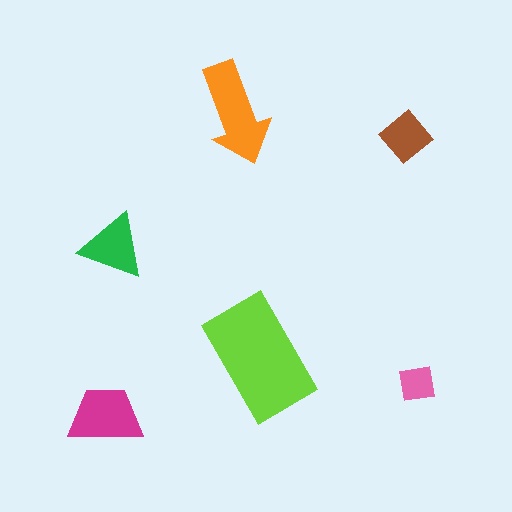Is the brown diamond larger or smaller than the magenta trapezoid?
Smaller.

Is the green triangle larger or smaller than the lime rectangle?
Smaller.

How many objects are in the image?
There are 6 objects in the image.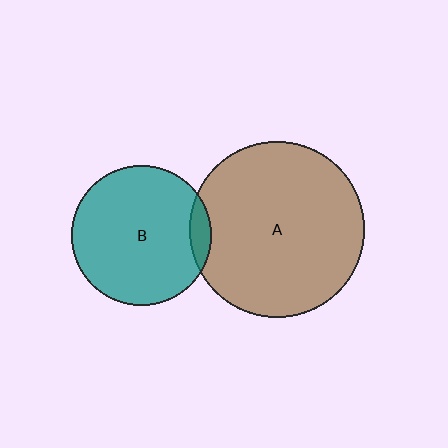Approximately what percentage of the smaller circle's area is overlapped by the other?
Approximately 10%.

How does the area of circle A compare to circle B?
Approximately 1.6 times.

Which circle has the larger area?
Circle A (brown).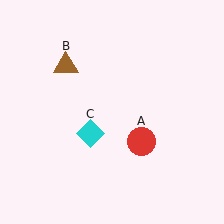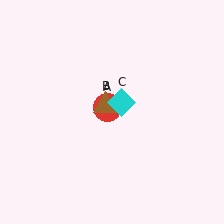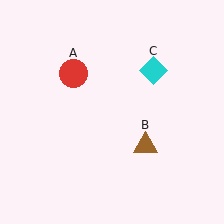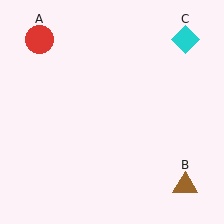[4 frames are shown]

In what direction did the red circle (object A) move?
The red circle (object A) moved up and to the left.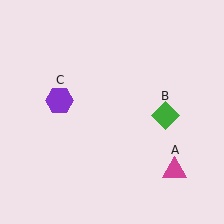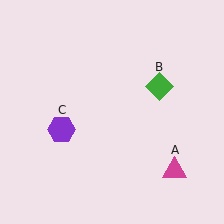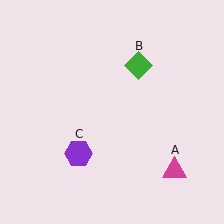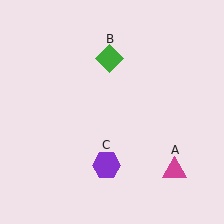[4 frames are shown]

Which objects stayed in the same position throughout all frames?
Magenta triangle (object A) remained stationary.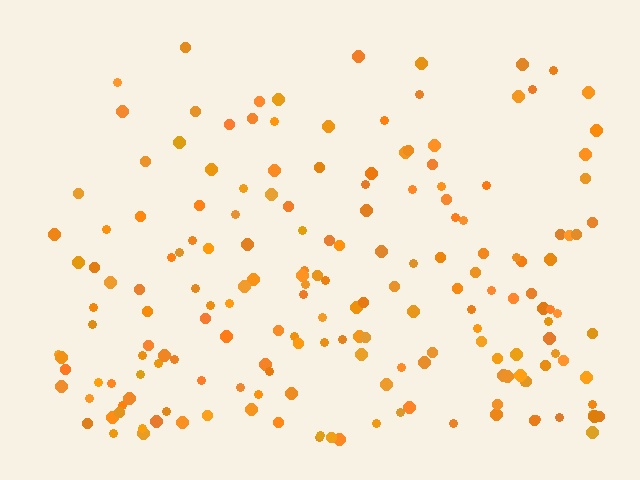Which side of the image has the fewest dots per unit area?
The top.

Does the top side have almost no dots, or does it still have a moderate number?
Still a moderate number, just noticeably fewer than the bottom.